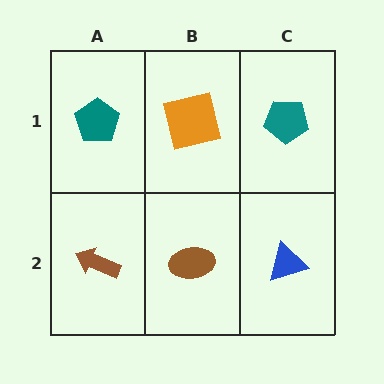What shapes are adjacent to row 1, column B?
A brown ellipse (row 2, column B), a teal pentagon (row 1, column A), a teal pentagon (row 1, column C).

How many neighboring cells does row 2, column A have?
2.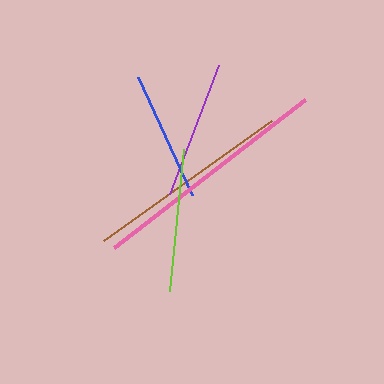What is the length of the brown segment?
The brown segment is approximately 207 pixels long.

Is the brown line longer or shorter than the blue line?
The brown line is longer than the blue line.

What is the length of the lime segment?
The lime segment is approximately 142 pixels long.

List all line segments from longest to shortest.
From longest to shortest: pink, brown, lime, purple, blue.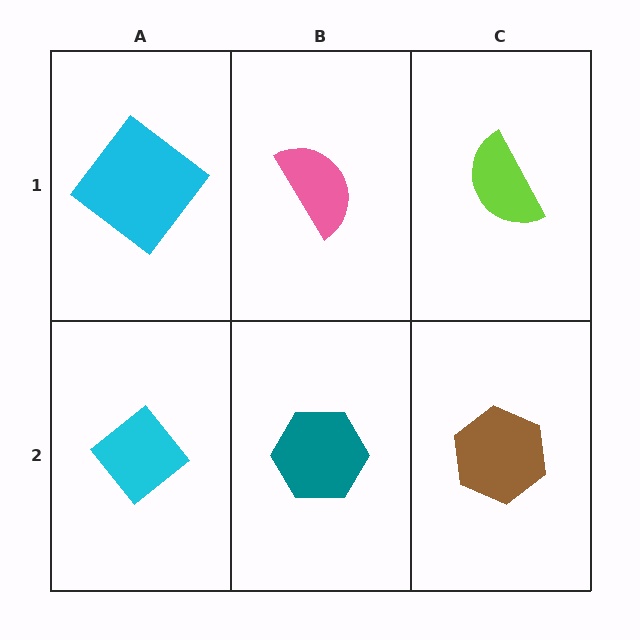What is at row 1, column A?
A cyan diamond.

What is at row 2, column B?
A teal hexagon.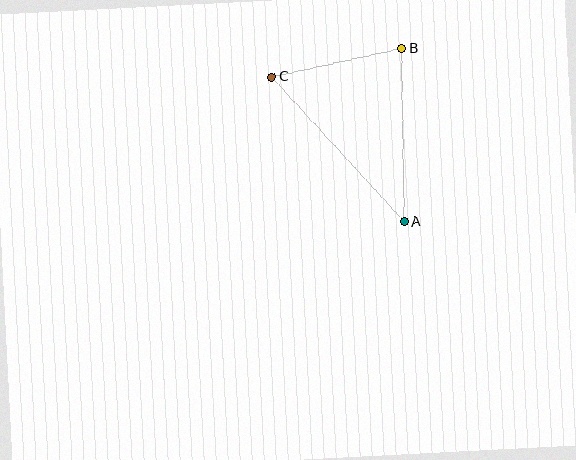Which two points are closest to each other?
Points B and C are closest to each other.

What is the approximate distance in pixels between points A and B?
The distance between A and B is approximately 173 pixels.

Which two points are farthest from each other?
Points A and C are farthest from each other.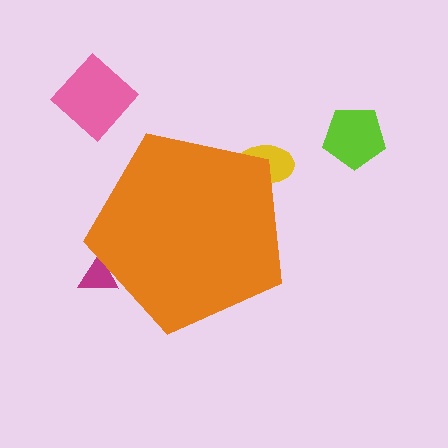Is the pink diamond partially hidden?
No, the pink diamond is fully visible.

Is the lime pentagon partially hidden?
No, the lime pentagon is fully visible.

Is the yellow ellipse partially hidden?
Yes, the yellow ellipse is partially hidden behind the orange pentagon.